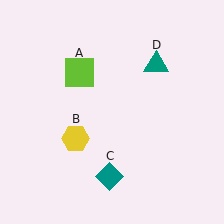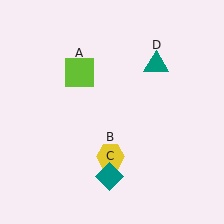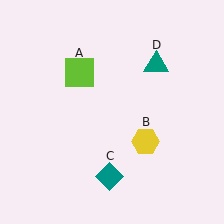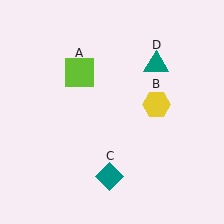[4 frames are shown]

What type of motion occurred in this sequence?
The yellow hexagon (object B) rotated counterclockwise around the center of the scene.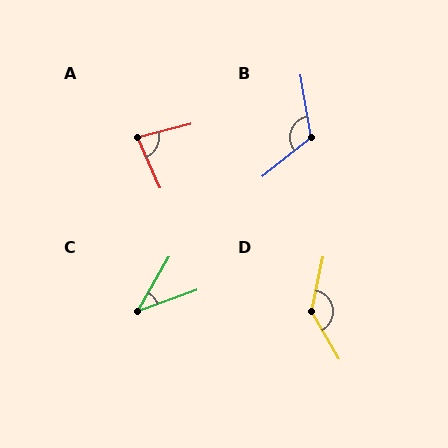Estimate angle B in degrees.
Approximately 119 degrees.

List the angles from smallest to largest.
C (40°), A (80°), B (119°), D (138°).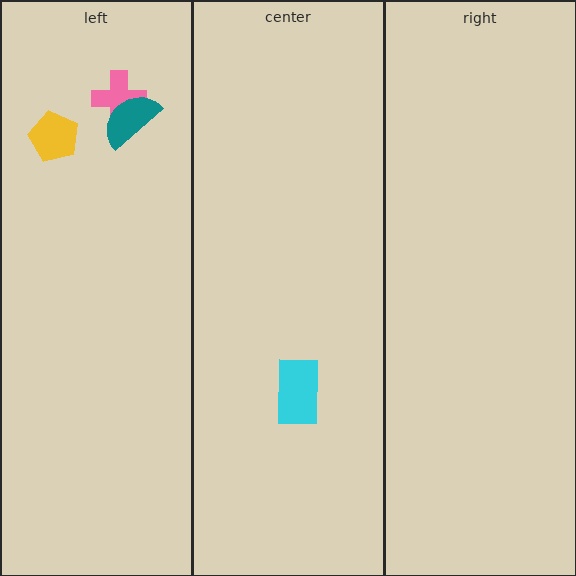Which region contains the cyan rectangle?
The center region.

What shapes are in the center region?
The cyan rectangle.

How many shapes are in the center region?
1.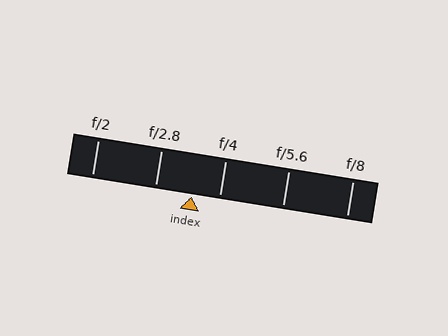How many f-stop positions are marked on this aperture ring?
There are 5 f-stop positions marked.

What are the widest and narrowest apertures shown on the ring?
The widest aperture shown is f/2 and the narrowest is f/8.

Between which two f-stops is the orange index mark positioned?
The index mark is between f/2.8 and f/4.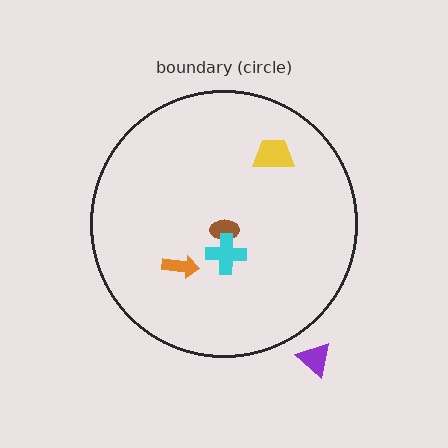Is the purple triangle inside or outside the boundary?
Outside.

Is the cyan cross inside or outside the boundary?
Inside.